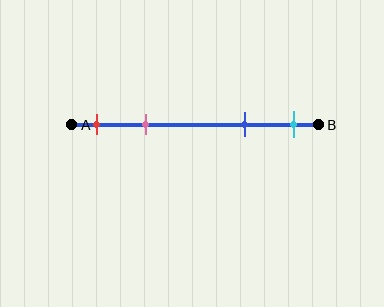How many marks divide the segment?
There are 4 marks dividing the segment.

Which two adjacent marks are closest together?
The red and pink marks are the closest adjacent pair.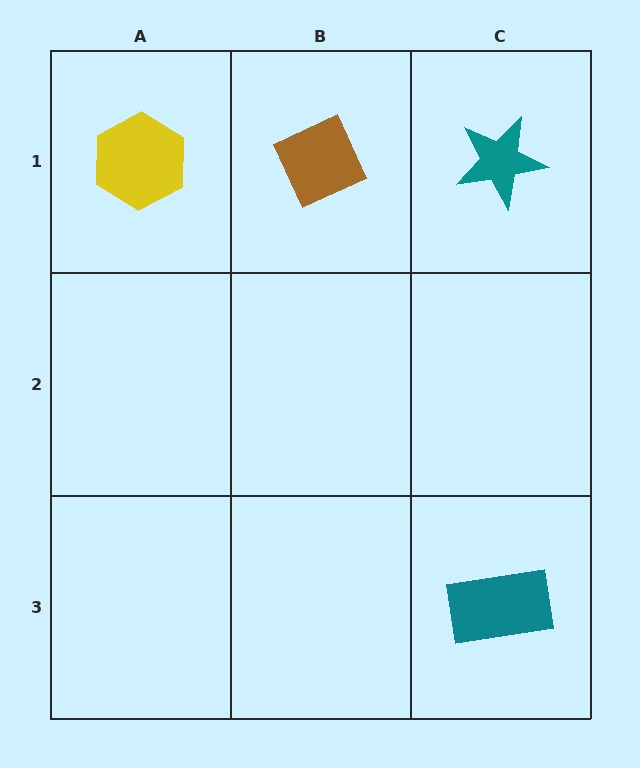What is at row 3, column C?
A teal rectangle.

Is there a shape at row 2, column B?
No, that cell is empty.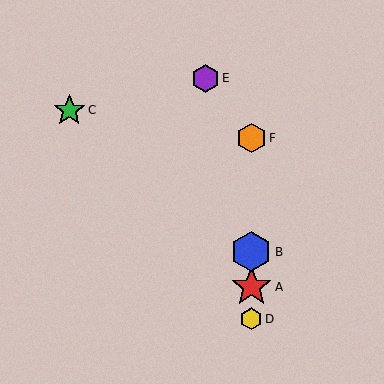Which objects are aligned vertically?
Objects A, B, D, F are aligned vertically.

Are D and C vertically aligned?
No, D is at x≈251 and C is at x≈69.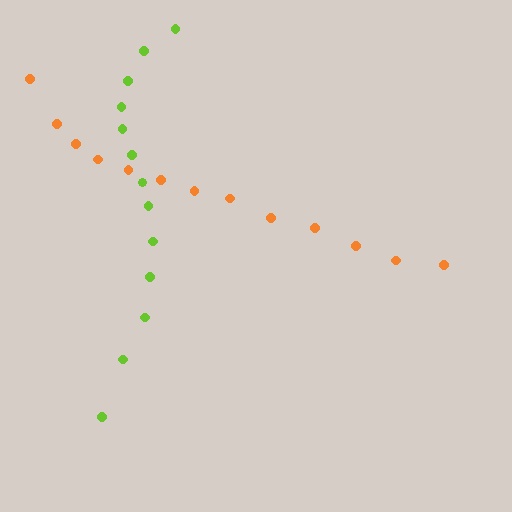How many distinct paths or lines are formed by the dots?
There are 2 distinct paths.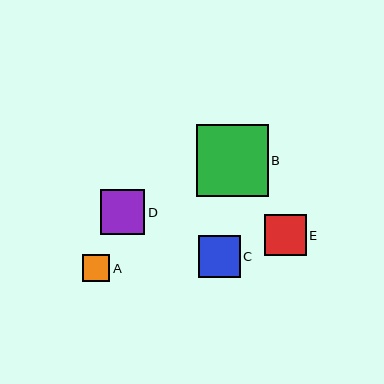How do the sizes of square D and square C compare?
Square D and square C are approximately the same size.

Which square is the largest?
Square B is the largest with a size of approximately 72 pixels.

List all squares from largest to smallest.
From largest to smallest: B, D, C, E, A.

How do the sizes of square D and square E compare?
Square D and square E are approximately the same size.